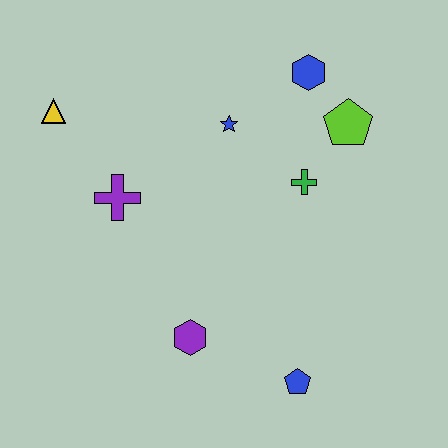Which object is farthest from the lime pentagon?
The yellow triangle is farthest from the lime pentagon.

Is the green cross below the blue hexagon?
Yes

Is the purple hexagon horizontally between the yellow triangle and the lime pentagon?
Yes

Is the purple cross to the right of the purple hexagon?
No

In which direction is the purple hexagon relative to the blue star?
The purple hexagon is below the blue star.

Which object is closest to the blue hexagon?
The lime pentagon is closest to the blue hexagon.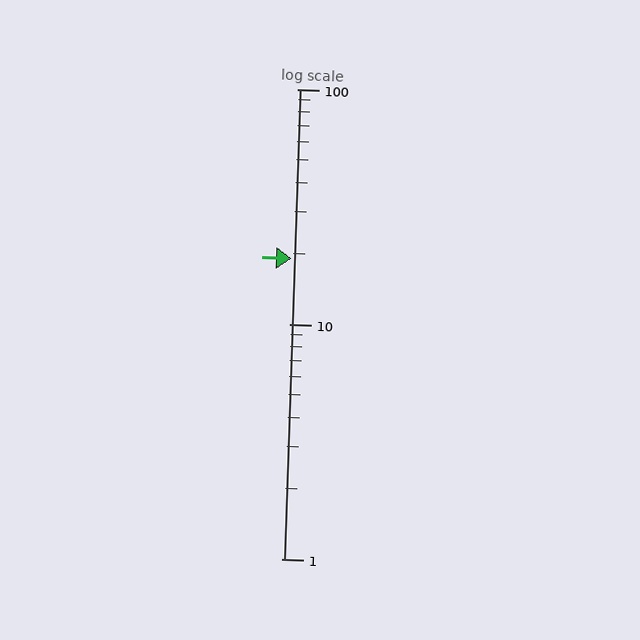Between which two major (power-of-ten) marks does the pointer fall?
The pointer is between 10 and 100.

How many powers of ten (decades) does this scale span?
The scale spans 2 decades, from 1 to 100.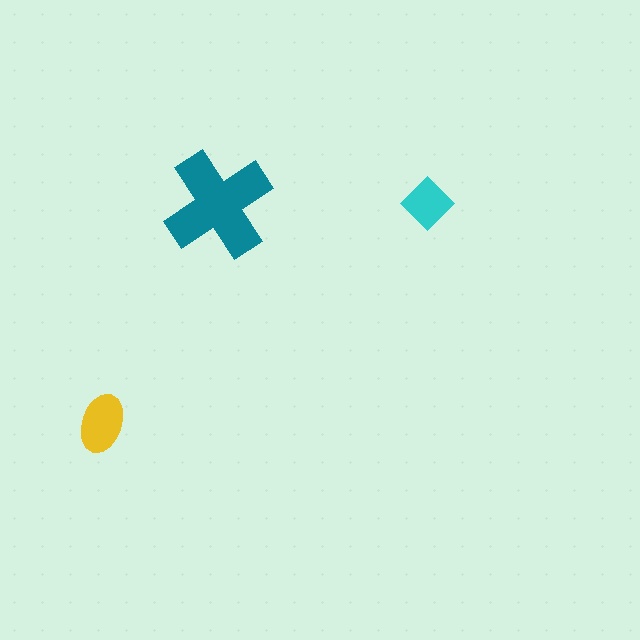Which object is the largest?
The teal cross.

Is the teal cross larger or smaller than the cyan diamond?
Larger.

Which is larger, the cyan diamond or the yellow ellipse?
The yellow ellipse.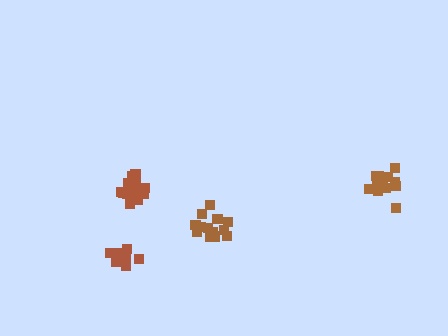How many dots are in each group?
Group 1: 15 dots, Group 2: 10 dots, Group 3: 13 dots, Group 4: 15 dots (53 total).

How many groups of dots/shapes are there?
There are 4 groups.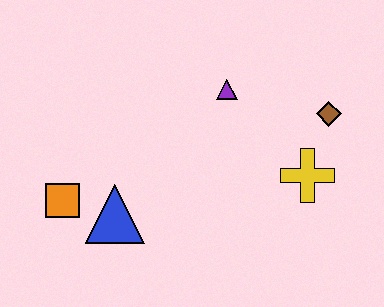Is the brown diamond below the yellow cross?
No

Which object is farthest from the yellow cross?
The orange square is farthest from the yellow cross.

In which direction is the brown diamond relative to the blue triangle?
The brown diamond is to the right of the blue triangle.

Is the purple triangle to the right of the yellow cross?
No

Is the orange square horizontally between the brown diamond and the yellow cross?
No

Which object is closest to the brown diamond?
The yellow cross is closest to the brown diamond.